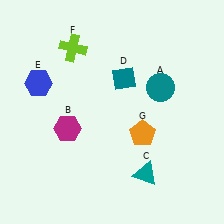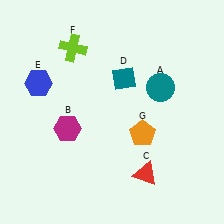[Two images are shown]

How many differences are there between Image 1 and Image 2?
There is 1 difference between the two images.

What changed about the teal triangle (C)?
In Image 1, C is teal. In Image 2, it changed to red.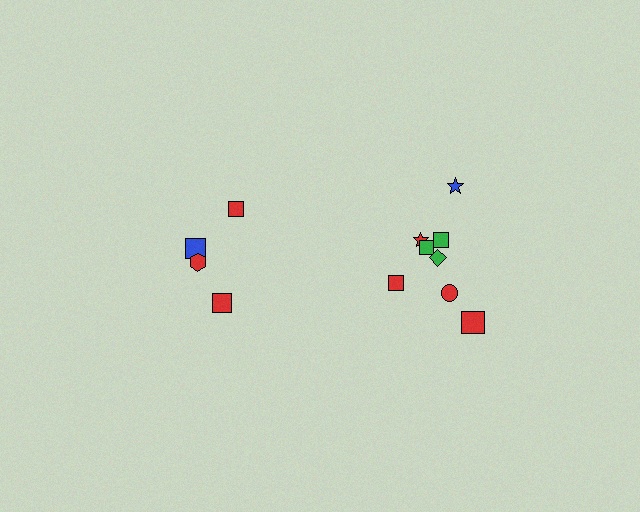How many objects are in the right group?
There are 8 objects.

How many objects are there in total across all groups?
There are 12 objects.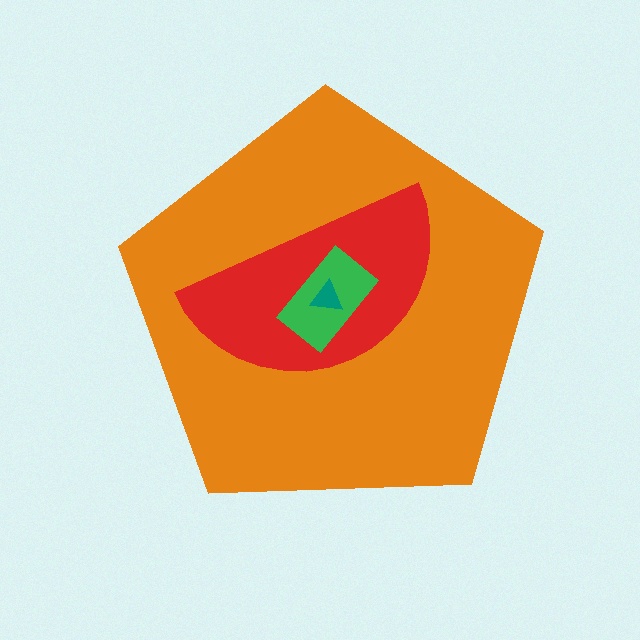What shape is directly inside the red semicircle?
The green rectangle.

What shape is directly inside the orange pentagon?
The red semicircle.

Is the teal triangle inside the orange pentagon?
Yes.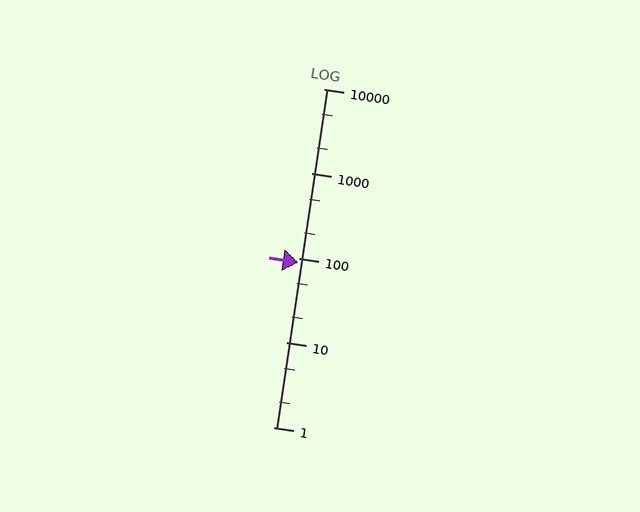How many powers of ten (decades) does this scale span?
The scale spans 4 decades, from 1 to 10000.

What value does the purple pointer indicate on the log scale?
The pointer indicates approximately 89.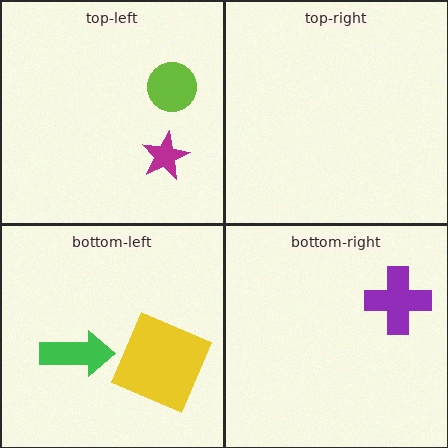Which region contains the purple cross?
The bottom-right region.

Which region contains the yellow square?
The bottom-left region.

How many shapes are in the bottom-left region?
2.